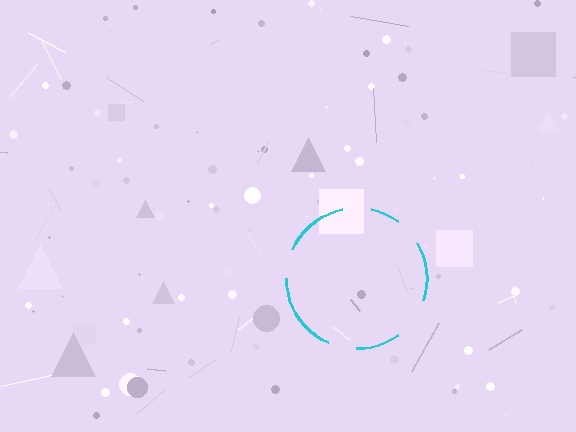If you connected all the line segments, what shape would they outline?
They would outline a circle.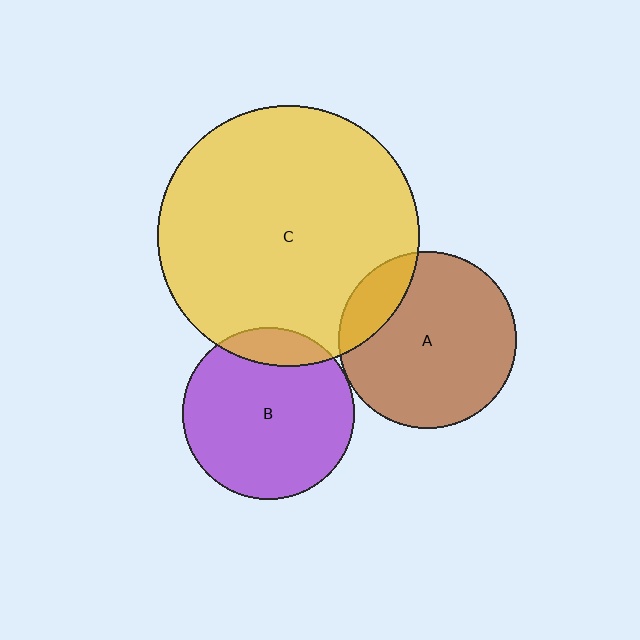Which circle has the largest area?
Circle C (yellow).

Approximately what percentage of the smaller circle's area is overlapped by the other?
Approximately 15%.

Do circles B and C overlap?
Yes.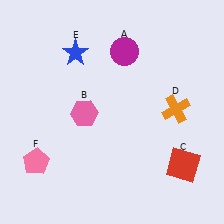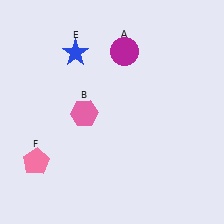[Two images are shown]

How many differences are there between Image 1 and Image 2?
There are 2 differences between the two images.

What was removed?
The red square (C), the orange cross (D) were removed in Image 2.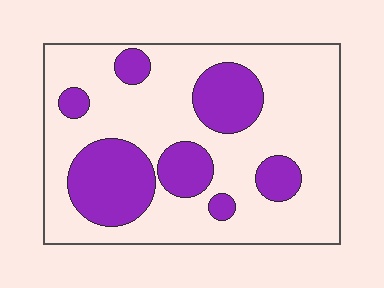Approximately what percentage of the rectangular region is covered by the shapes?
Approximately 30%.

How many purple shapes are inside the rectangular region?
7.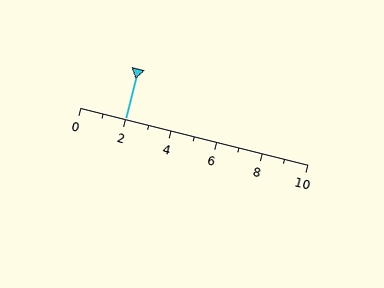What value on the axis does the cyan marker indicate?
The marker indicates approximately 2.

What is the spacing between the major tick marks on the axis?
The major ticks are spaced 2 apart.